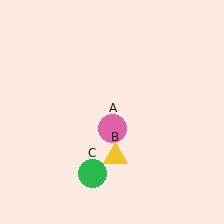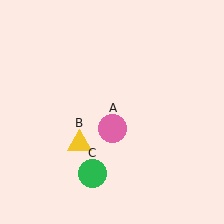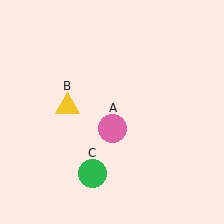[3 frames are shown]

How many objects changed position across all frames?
1 object changed position: yellow triangle (object B).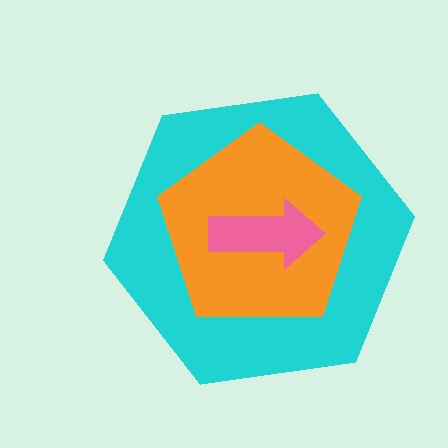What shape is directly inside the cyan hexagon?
The orange pentagon.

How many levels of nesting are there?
3.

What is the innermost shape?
The pink arrow.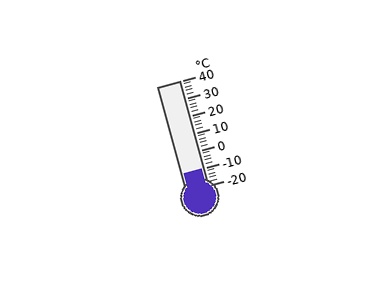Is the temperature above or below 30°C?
The temperature is below 30°C.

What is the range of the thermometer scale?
The thermometer scale ranges from -20°C to 40°C.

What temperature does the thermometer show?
The thermometer shows approximately -10°C.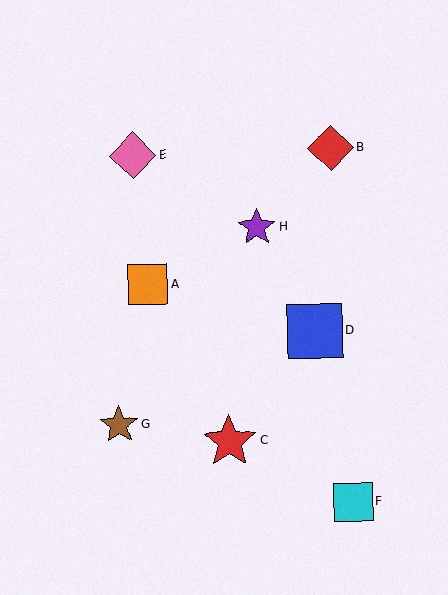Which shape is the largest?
The blue square (labeled D) is the largest.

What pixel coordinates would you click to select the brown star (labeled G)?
Click at (119, 425) to select the brown star G.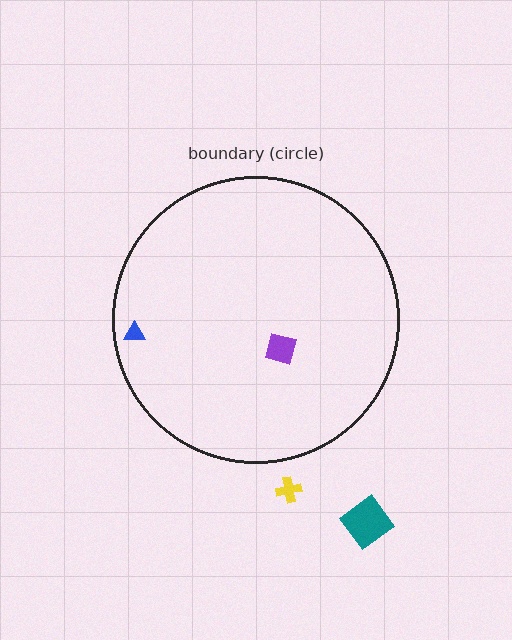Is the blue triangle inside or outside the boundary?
Inside.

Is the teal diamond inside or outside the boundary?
Outside.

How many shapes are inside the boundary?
2 inside, 2 outside.